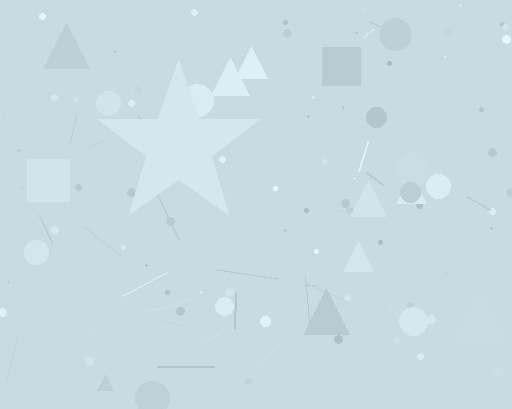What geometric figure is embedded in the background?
A star is embedded in the background.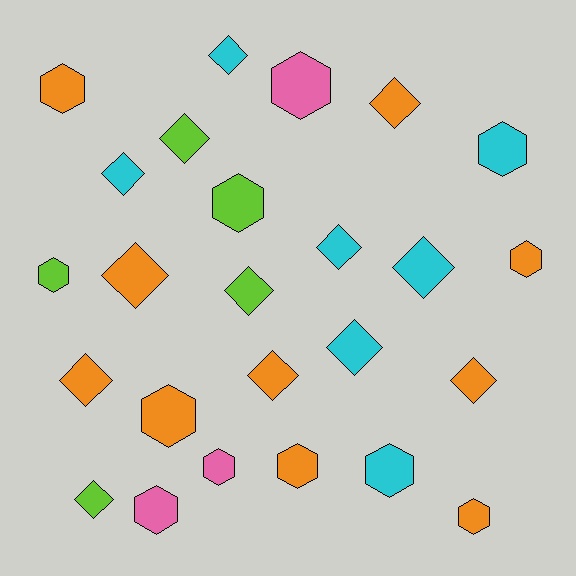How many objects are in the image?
There are 25 objects.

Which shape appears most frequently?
Diamond, with 13 objects.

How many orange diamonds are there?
There are 5 orange diamonds.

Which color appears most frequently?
Orange, with 10 objects.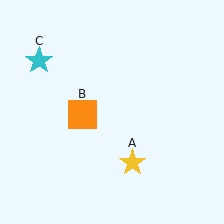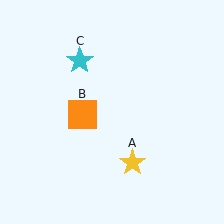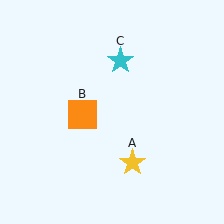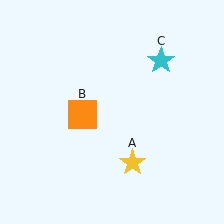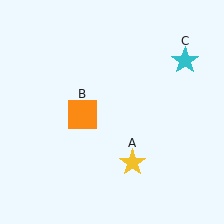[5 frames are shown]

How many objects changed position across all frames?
1 object changed position: cyan star (object C).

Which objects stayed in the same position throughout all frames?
Yellow star (object A) and orange square (object B) remained stationary.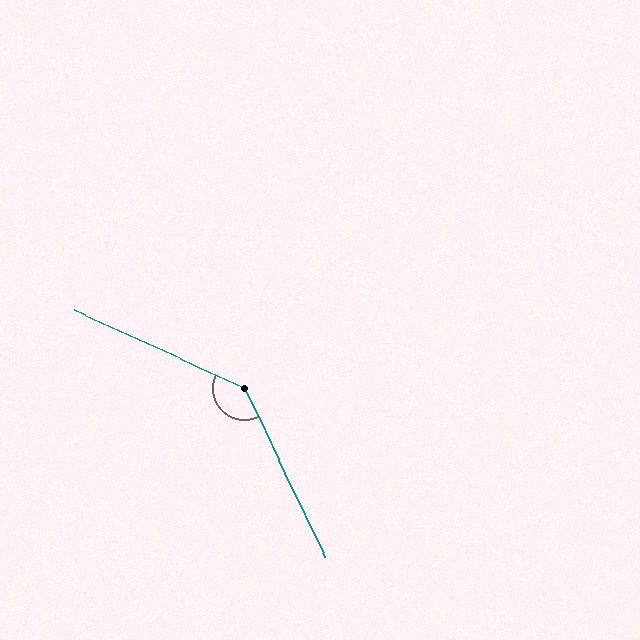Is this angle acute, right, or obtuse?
It is obtuse.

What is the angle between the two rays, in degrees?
Approximately 140 degrees.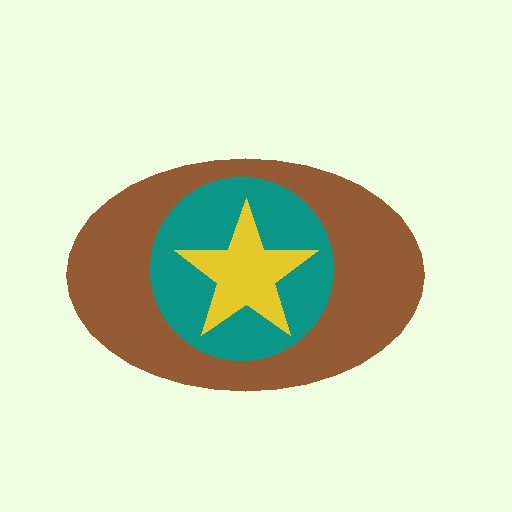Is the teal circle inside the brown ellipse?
Yes.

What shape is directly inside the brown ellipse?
The teal circle.